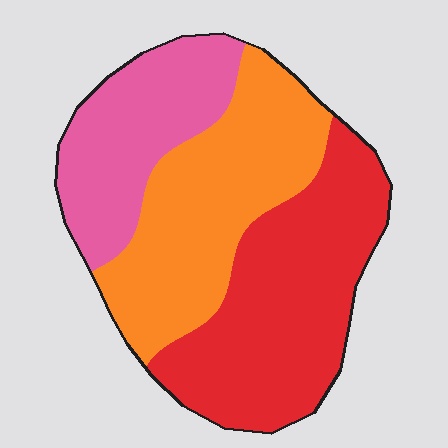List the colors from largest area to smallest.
From largest to smallest: red, orange, pink.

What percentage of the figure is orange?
Orange takes up about three eighths (3/8) of the figure.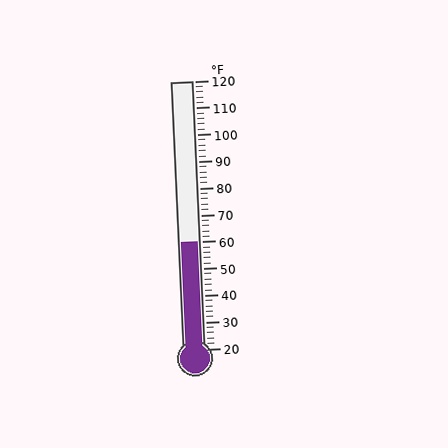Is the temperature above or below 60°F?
The temperature is at 60°F.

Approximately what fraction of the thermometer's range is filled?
The thermometer is filled to approximately 40% of its range.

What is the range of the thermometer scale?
The thermometer scale ranges from 20°F to 120°F.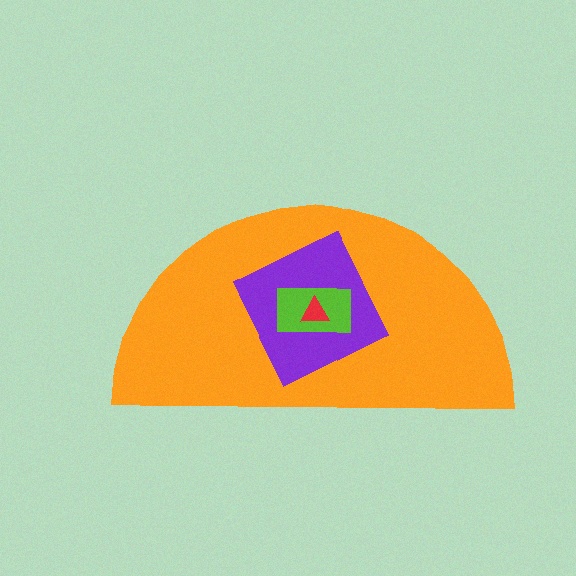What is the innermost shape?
The red triangle.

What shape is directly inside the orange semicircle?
The purple diamond.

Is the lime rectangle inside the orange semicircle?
Yes.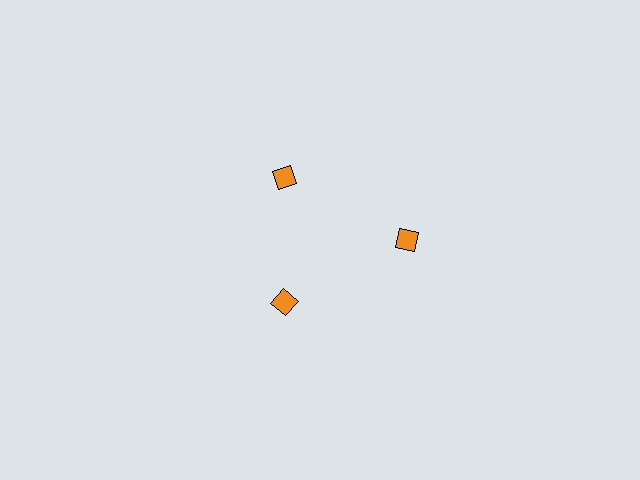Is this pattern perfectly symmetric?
No. The 3 orange squares are arranged in a ring, but one element near the 3 o'clock position is pushed outward from the center, breaking the 3-fold rotational symmetry.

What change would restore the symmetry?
The symmetry would be restored by moving it inward, back onto the ring so that all 3 squares sit at equal angles and equal distance from the center.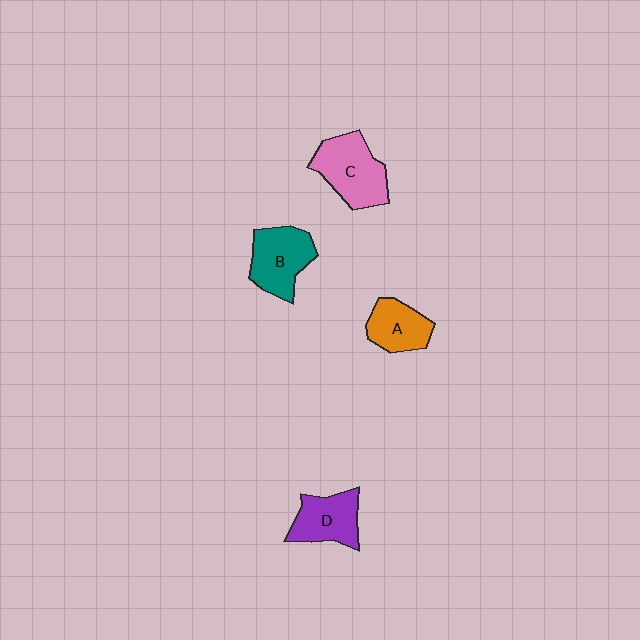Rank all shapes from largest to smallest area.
From largest to smallest: C (pink), B (teal), D (purple), A (orange).